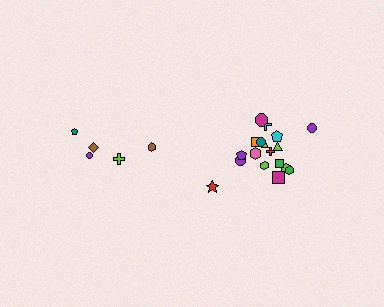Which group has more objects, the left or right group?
The right group.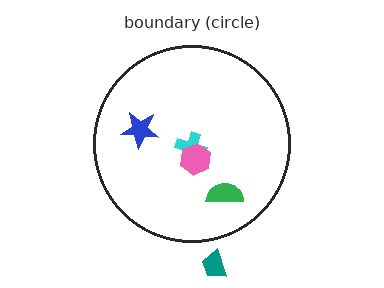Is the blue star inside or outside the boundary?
Inside.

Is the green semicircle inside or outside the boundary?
Inside.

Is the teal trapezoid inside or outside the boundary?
Outside.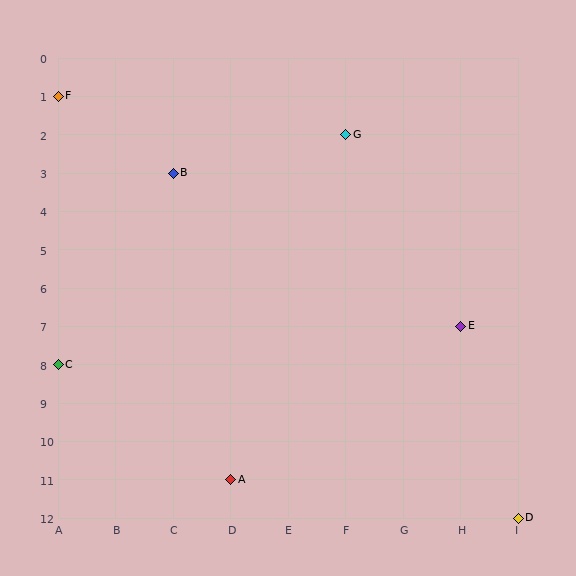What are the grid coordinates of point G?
Point G is at grid coordinates (F, 2).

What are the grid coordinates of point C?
Point C is at grid coordinates (A, 8).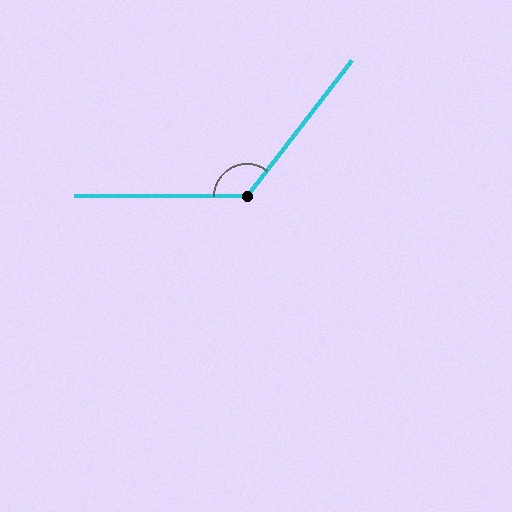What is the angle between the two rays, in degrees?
Approximately 128 degrees.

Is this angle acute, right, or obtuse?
It is obtuse.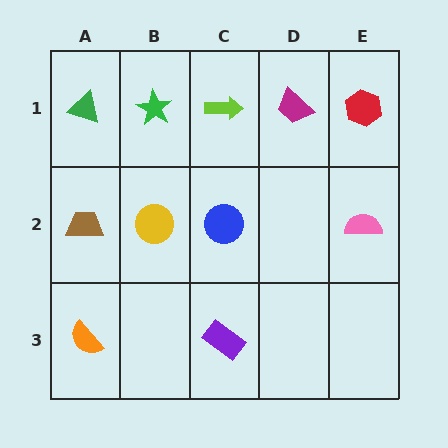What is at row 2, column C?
A blue circle.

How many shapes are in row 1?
5 shapes.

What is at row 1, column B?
A green star.